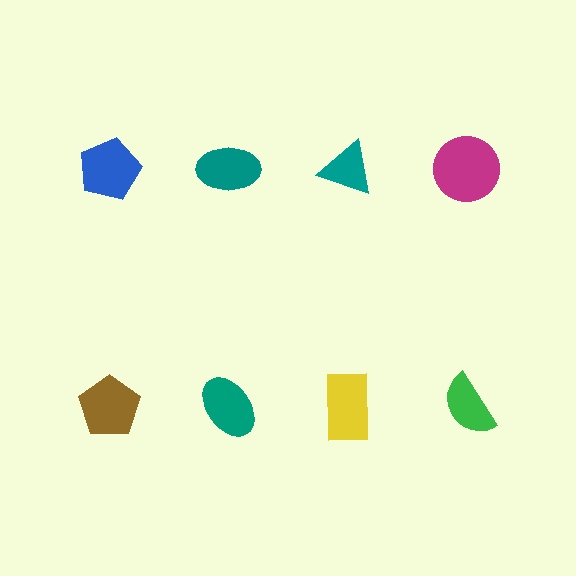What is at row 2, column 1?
A brown pentagon.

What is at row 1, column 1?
A blue pentagon.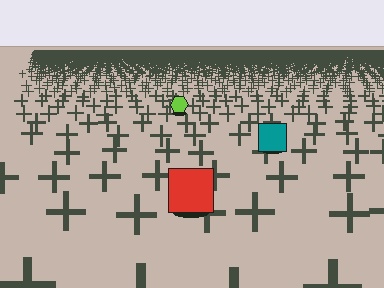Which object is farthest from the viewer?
The lime hexagon is farthest from the viewer. It appears smaller and the ground texture around it is denser.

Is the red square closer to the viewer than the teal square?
Yes. The red square is closer — you can tell from the texture gradient: the ground texture is coarser near it.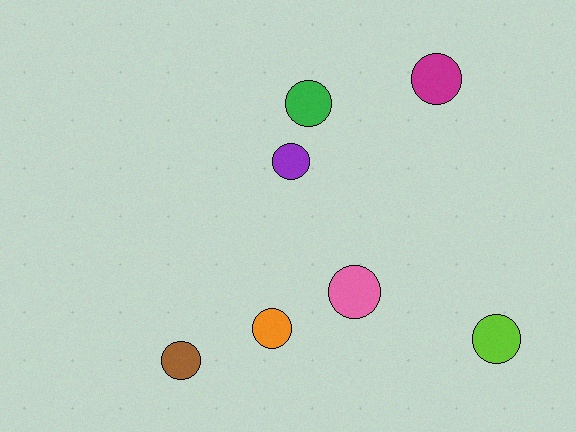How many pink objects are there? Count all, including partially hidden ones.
There is 1 pink object.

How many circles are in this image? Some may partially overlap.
There are 7 circles.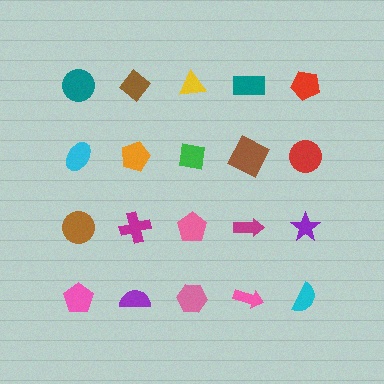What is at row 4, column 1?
A pink pentagon.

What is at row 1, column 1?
A teal circle.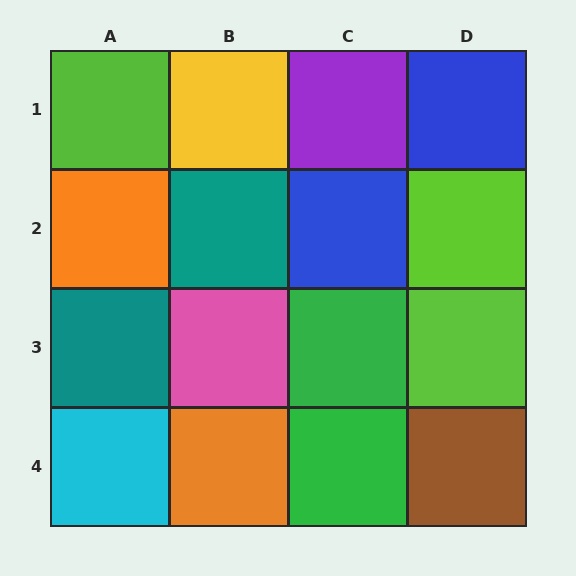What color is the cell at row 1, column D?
Blue.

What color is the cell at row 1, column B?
Yellow.